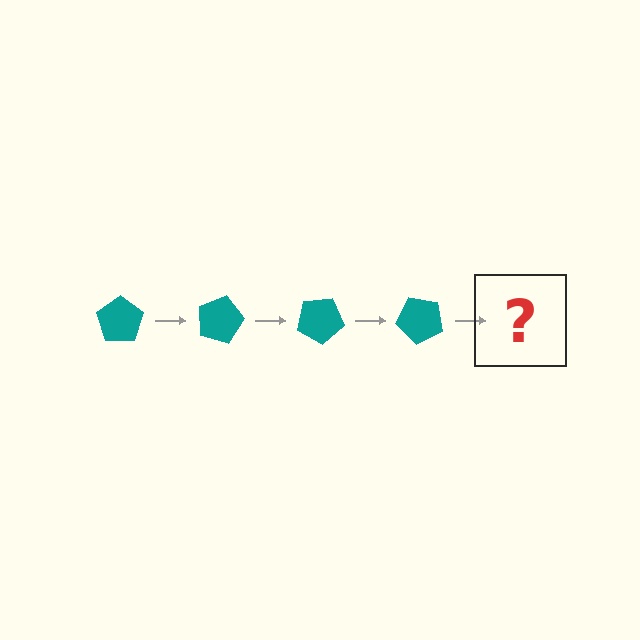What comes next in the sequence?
The next element should be a teal pentagon rotated 60 degrees.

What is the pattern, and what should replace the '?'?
The pattern is that the pentagon rotates 15 degrees each step. The '?' should be a teal pentagon rotated 60 degrees.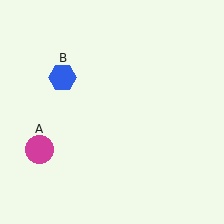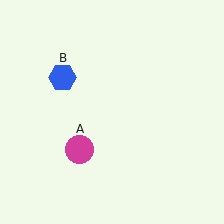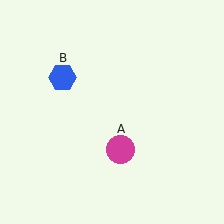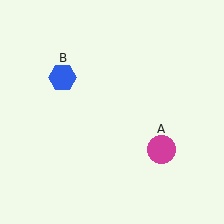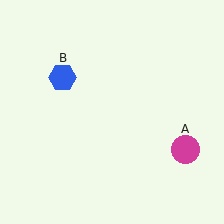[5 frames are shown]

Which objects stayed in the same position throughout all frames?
Blue hexagon (object B) remained stationary.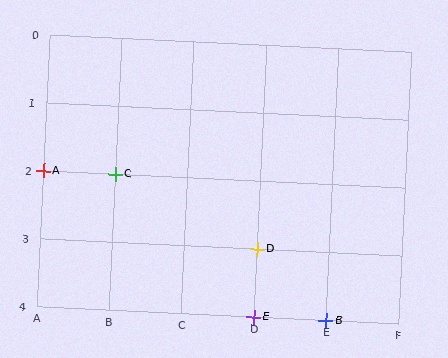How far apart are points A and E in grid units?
Points A and E are 3 columns and 2 rows apart (about 3.6 grid units diagonally).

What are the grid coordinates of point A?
Point A is at grid coordinates (A, 2).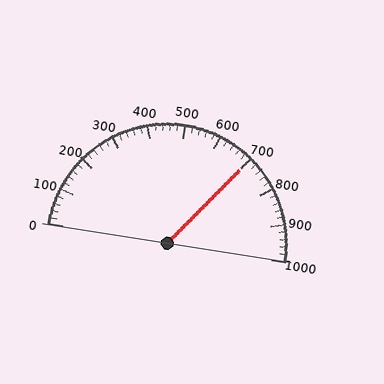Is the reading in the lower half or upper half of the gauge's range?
The reading is in the upper half of the range (0 to 1000).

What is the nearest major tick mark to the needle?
The nearest major tick mark is 700.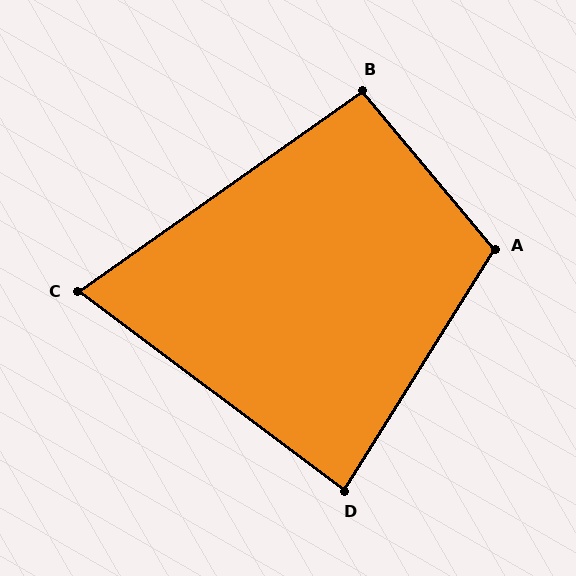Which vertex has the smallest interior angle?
C, at approximately 72 degrees.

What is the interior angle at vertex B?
Approximately 95 degrees (approximately right).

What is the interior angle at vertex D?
Approximately 85 degrees (approximately right).